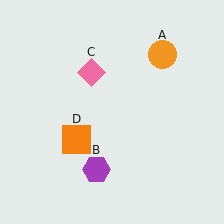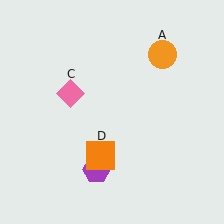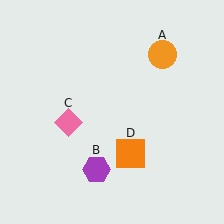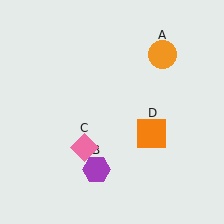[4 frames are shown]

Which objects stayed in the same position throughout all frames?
Orange circle (object A) and purple hexagon (object B) remained stationary.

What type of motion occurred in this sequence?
The pink diamond (object C), orange square (object D) rotated counterclockwise around the center of the scene.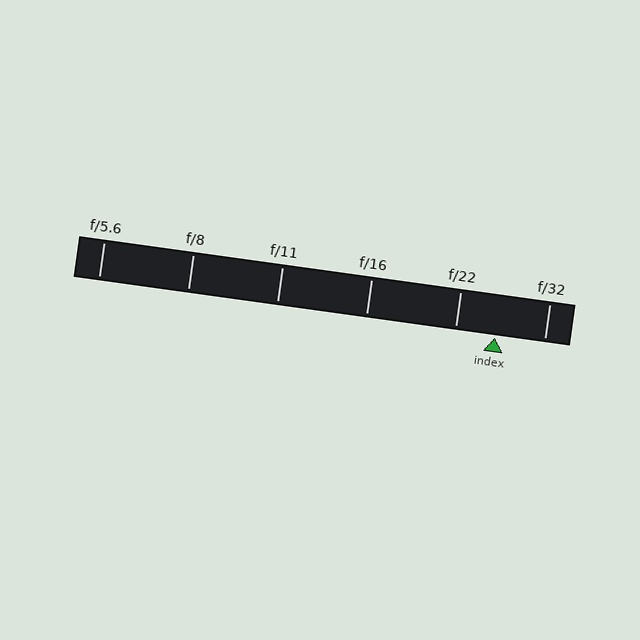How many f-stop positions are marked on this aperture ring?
There are 6 f-stop positions marked.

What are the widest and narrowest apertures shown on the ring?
The widest aperture shown is f/5.6 and the narrowest is f/32.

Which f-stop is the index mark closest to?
The index mark is closest to f/22.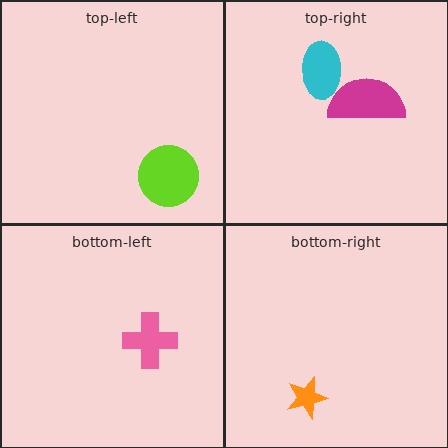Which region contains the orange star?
The bottom-right region.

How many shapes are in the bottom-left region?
1.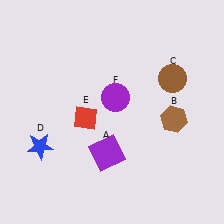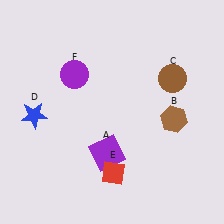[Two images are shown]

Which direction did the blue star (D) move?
The blue star (D) moved up.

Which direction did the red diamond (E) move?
The red diamond (E) moved down.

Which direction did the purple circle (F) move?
The purple circle (F) moved left.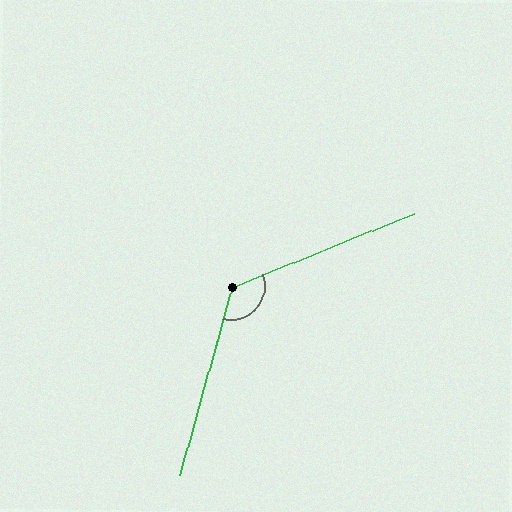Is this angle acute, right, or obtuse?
It is obtuse.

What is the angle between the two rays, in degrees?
Approximately 127 degrees.